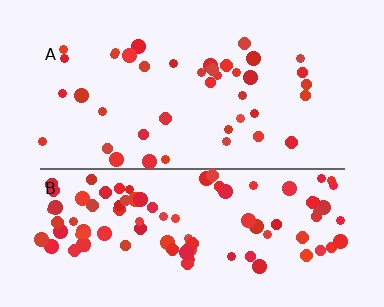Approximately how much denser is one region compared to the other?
Approximately 2.4× — region B over region A.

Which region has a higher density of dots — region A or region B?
B (the bottom).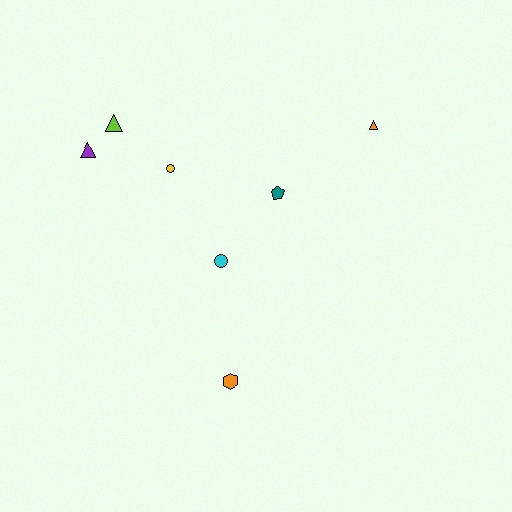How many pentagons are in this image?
There is 1 pentagon.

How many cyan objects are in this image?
There is 1 cyan object.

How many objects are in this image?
There are 7 objects.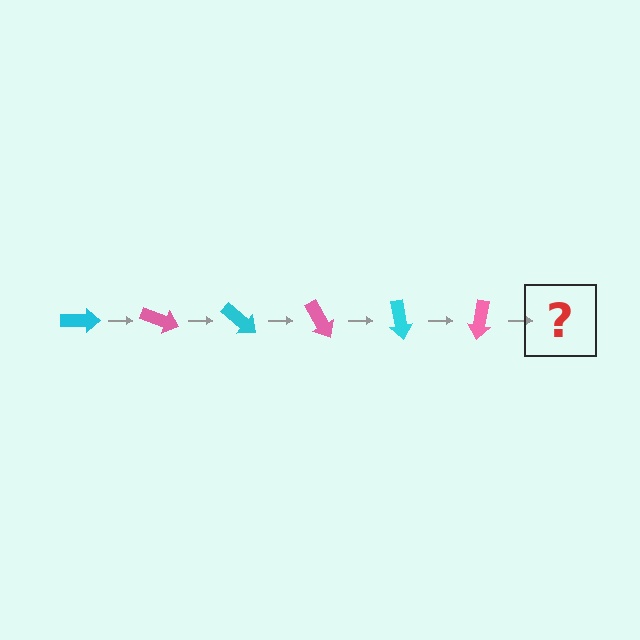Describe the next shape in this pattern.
It should be a cyan arrow, rotated 120 degrees from the start.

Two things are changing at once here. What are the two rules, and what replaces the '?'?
The two rules are that it rotates 20 degrees each step and the color cycles through cyan and pink. The '?' should be a cyan arrow, rotated 120 degrees from the start.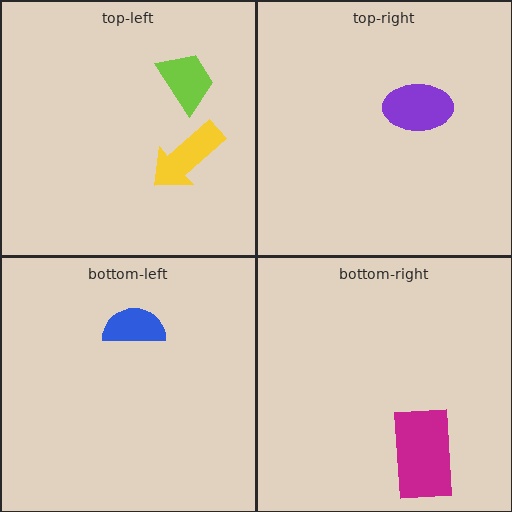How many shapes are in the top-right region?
1.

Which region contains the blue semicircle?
The bottom-left region.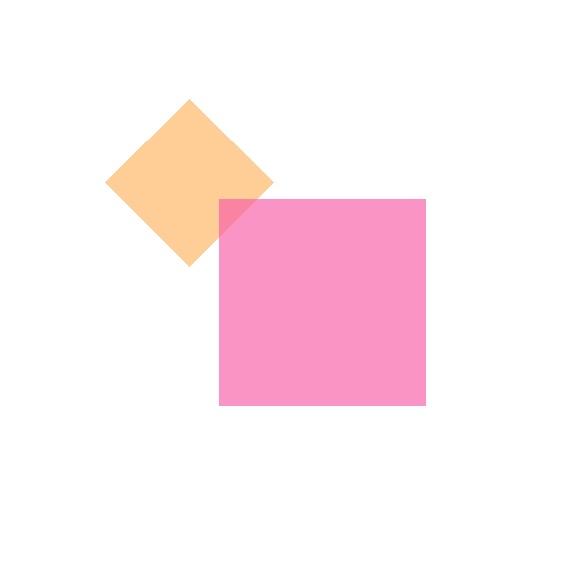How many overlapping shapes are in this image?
There are 2 overlapping shapes in the image.